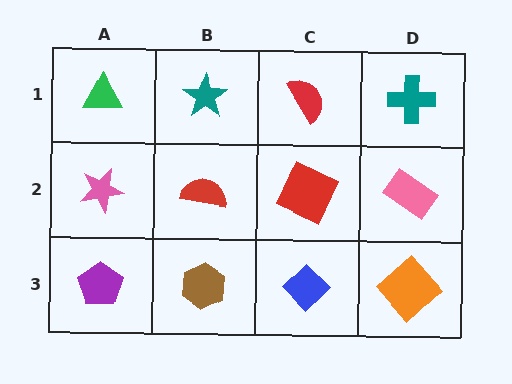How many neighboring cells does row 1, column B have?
3.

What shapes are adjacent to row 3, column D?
A pink rectangle (row 2, column D), a blue diamond (row 3, column C).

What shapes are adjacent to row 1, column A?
A pink star (row 2, column A), a teal star (row 1, column B).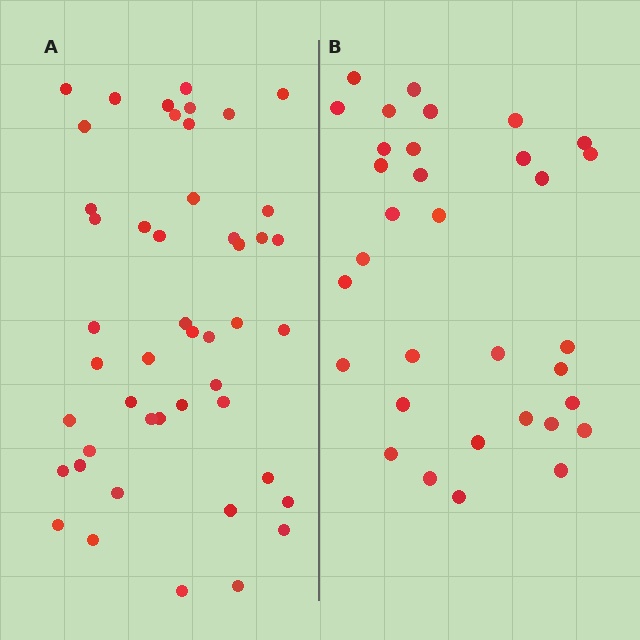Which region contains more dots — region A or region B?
Region A (the left region) has more dots.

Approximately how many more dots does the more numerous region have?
Region A has approximately 15 more dots than region B.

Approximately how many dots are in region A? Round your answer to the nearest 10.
About 50 dots. (The exact count is 47, which rounds to 50.)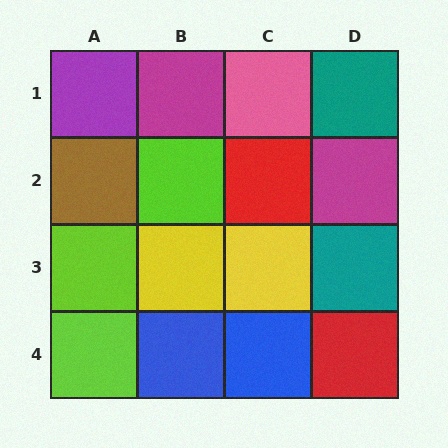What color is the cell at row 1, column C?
Pink.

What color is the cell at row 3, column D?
Teal.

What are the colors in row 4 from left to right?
Lime, blue, blue, red.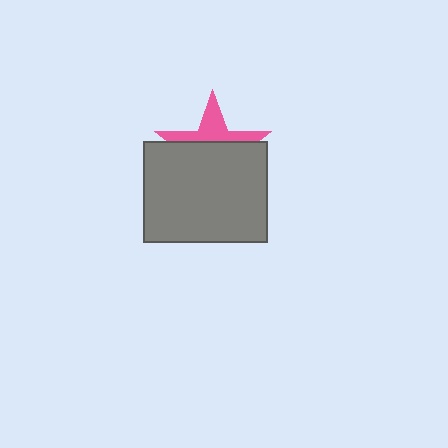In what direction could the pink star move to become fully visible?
The pink star could move up. That would shift it out from behind the gray rectangle entirely.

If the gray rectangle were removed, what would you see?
You would see the complete pink star.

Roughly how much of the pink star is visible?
A small part of it is visible (roughly 37%).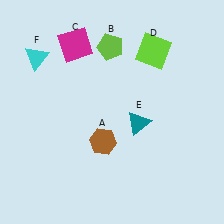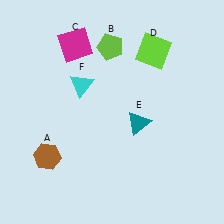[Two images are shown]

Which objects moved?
The objects that moved are: the brown hexagon (A), the cyan triangle (F).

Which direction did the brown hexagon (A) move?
The brown hexagon (A) moved left.